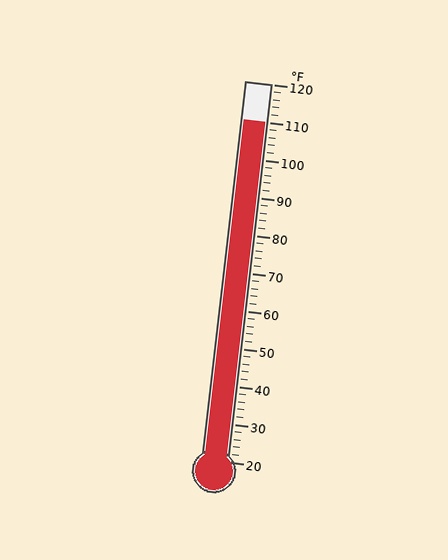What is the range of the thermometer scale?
The thermometer scale ranges from 20°F to 120°F.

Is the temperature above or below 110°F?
The temperature is at 110°F.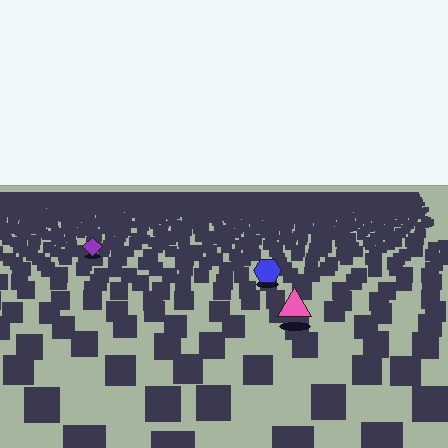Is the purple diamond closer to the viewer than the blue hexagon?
No. The blue hexagon is closer — you can tell from the texture gradient: the ground texture is coarser near it.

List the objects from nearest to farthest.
From nearest to farthest: the pink triangle, the blue hexagon, the purple diamond.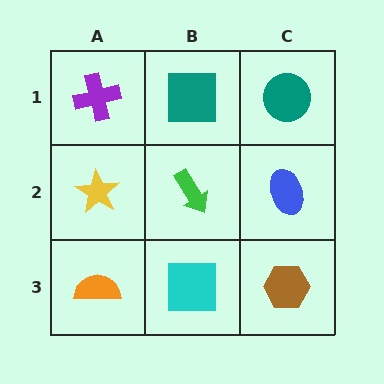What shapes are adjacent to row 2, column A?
A purple cross (row 1, column A), an orange semicircle (row 3, column A), a green arrow (row 2, column B).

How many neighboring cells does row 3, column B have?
3.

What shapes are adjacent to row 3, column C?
A blue ellipse (row 2, column C), a cyan square (row 3, column B).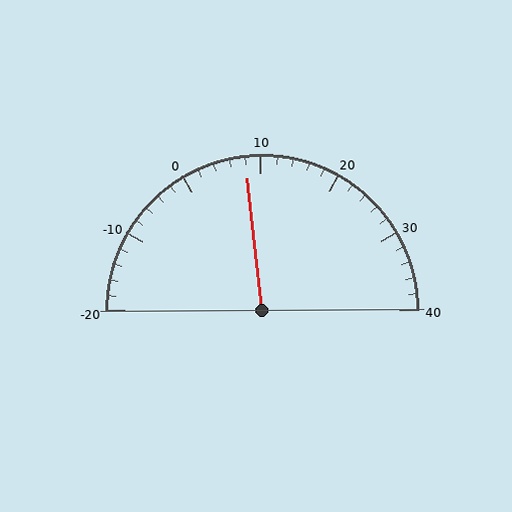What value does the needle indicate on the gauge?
The needle indicates approximately 8.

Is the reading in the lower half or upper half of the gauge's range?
The reading is in the lower half of the range (-20 to 40).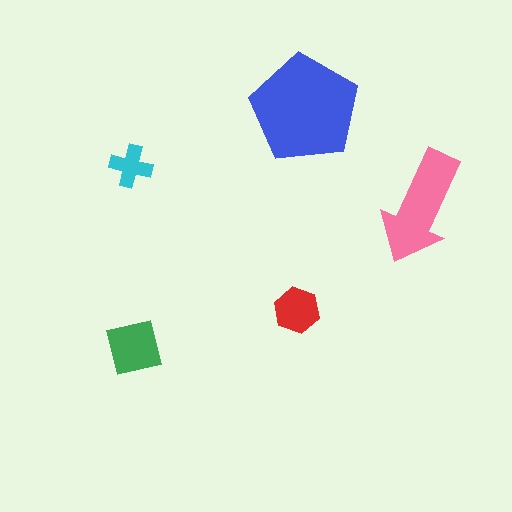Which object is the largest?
The blue pentagon.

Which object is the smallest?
The cyan cross.